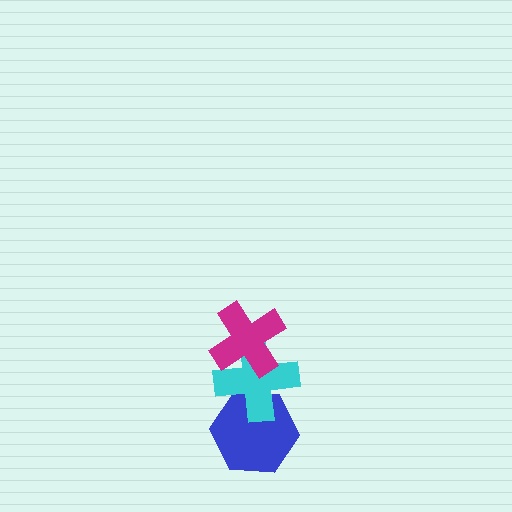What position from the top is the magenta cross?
The magenta cross is 1st from the top.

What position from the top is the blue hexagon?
The blue hexagon is 3rd from the top.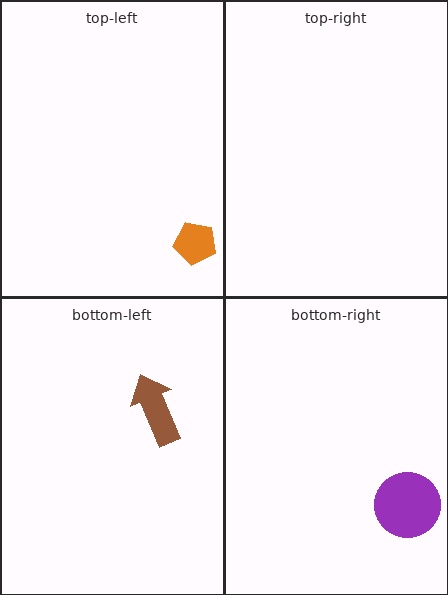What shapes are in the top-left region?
The orange pentagon.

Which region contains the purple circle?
The bottom-right region.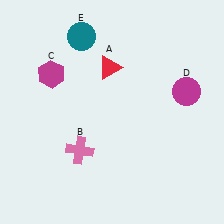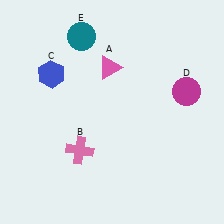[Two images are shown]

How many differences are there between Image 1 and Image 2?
There are 2 differences between the two images.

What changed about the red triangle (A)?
In Image 1, A is red. In Image 2, it changed to pink.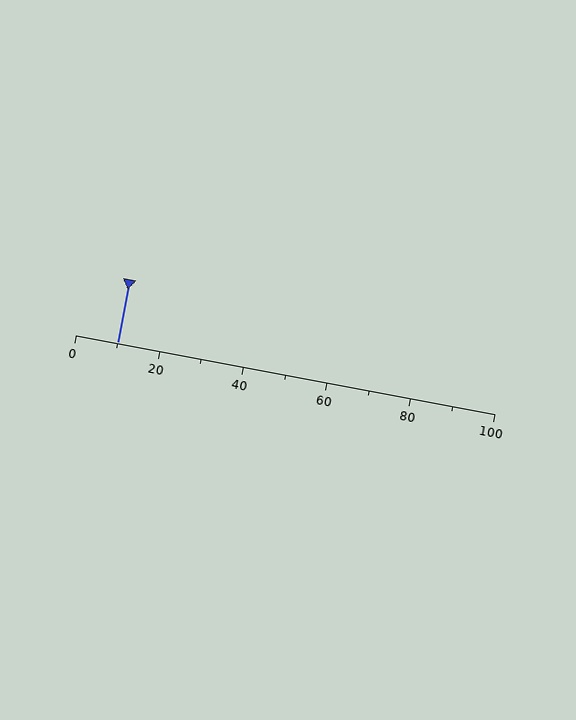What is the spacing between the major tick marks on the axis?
The major ticks are spaced 20 apart.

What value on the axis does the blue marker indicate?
The marker indicates approximately 10.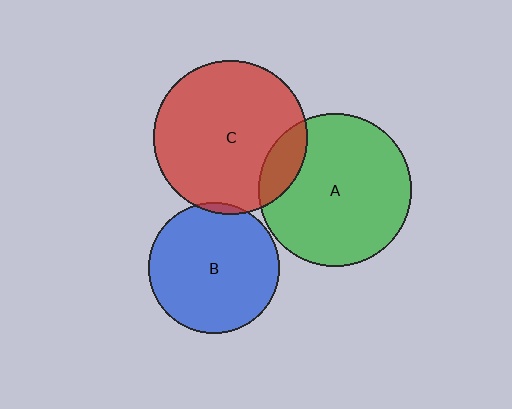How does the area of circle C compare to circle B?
Approximately 1.4 times.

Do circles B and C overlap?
Yes.